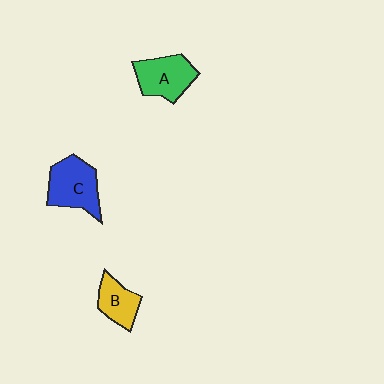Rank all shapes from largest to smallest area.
From largest to smallest: C (blue), A (green), B (yellow).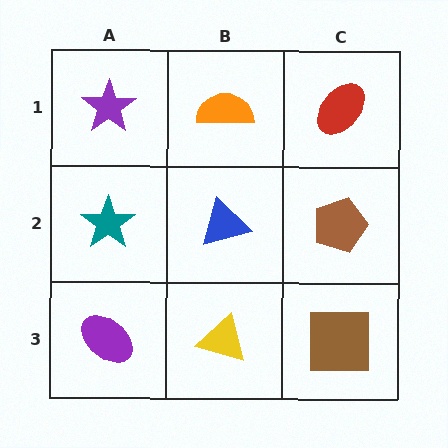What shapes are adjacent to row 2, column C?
A red ellipse (row 1, column C), a brown square (row 3, column C), a blue triangle (row 2, column B).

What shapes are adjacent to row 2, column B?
An orange semicircle (row 1, column B), a yellow triangle (row 3, column B), a teal star (row 2, column A), a brown pentagon (row 2, column C).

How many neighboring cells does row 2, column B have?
4.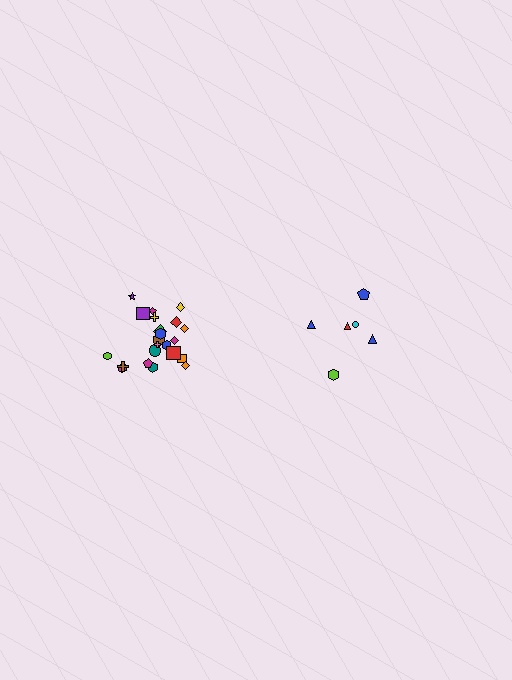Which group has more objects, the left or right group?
The left group.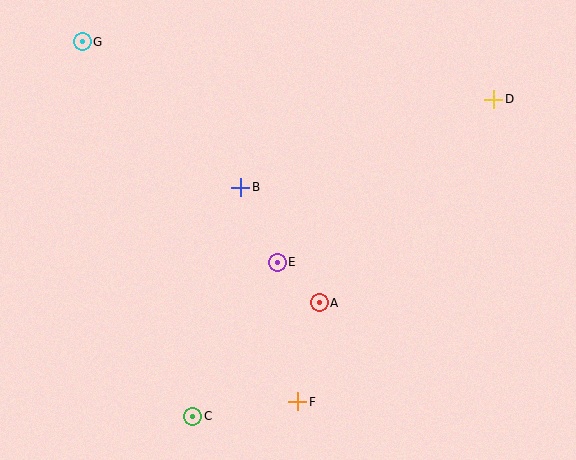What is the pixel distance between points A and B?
The distance between A and B is 140 pixels.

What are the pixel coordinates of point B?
Point B is at (241, 187).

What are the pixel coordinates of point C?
Point C is at (193, 416).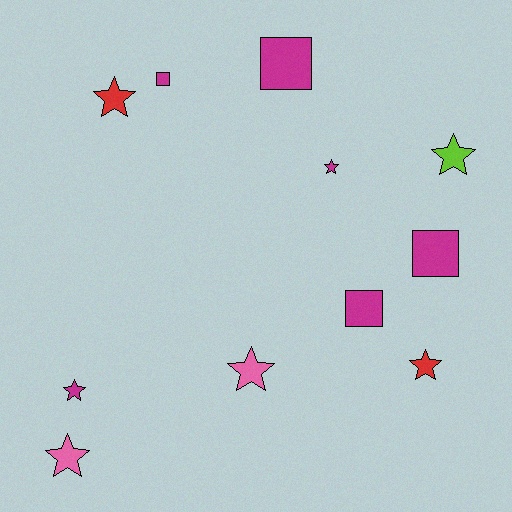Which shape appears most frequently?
Star, with 7 objects.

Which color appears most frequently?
Magenta, with 6 objects.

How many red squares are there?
There are no red squares.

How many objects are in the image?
There are 11 objects.